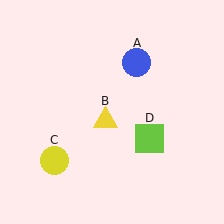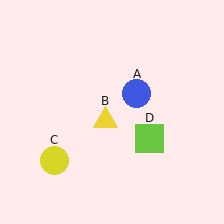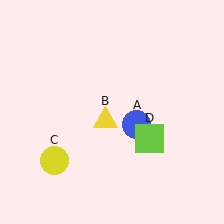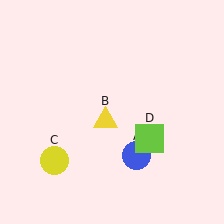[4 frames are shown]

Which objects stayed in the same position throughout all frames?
Yellow triangle (object B) and yellow circle (object C) and lime square (object D) remained stationary.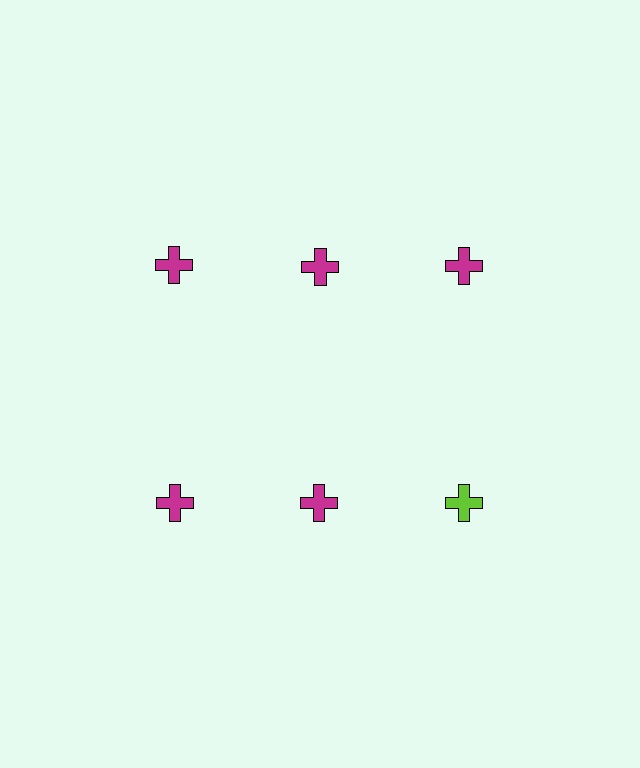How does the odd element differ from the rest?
It has a different color: lime instead of magenta.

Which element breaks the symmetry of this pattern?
The lime cross in the second row, center column breaks the symmetry. All other shapes are magenta crosses.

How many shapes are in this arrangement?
There are 6 shapes arranged in a grid pattern.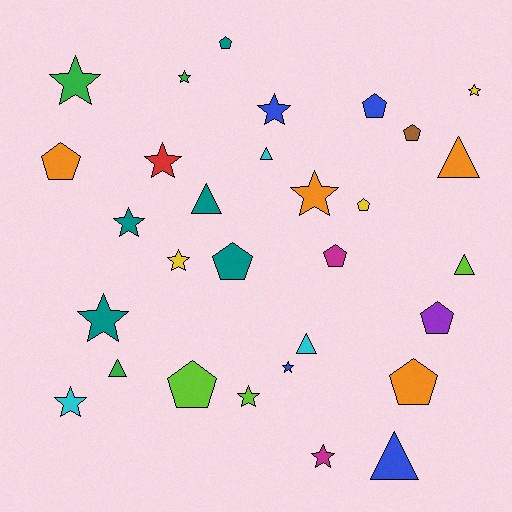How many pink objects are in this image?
There are no pink objects.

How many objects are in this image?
There are 30 objects.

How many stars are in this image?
There are 13 stars.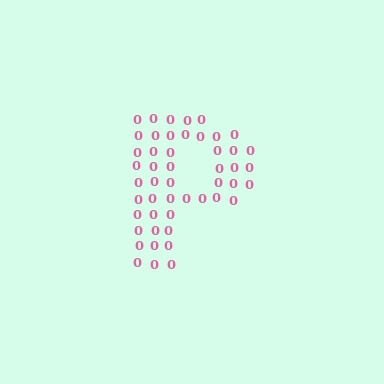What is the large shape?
The large shape is the letter P.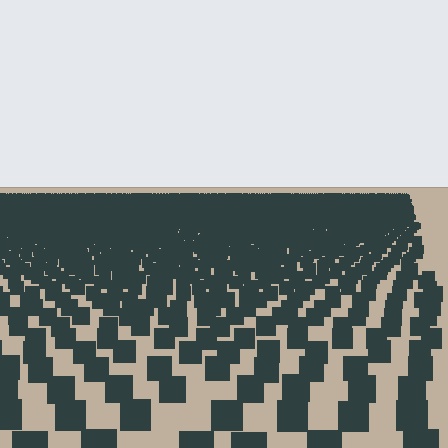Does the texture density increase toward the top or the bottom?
Density increases toward the top.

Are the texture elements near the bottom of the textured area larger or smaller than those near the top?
Larger. Near the bottom, elements are closer to the viewer and appear at a bigger on-screen size.